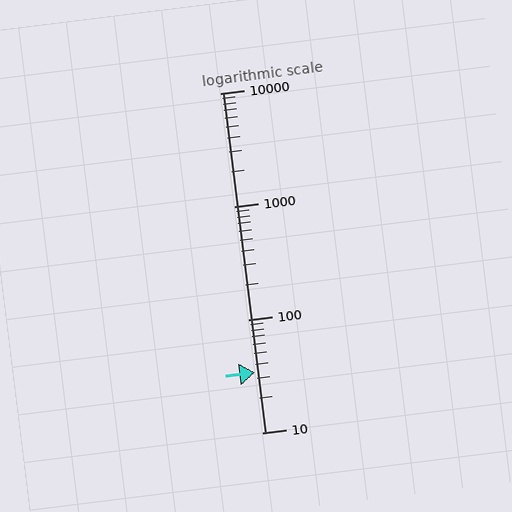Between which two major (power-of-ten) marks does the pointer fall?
The pointer is between 10 and 100.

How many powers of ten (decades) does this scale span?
The scale spans 3 decades, from 10 to 10000.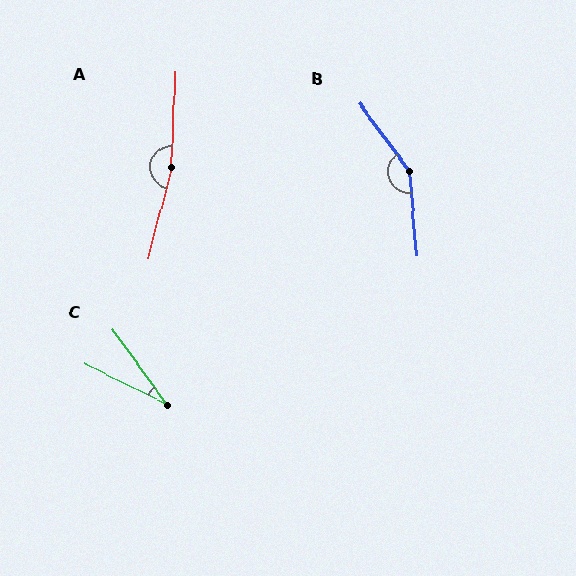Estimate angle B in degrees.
Approximately 149 degrees.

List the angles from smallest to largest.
C (28°), B (149°), A (168°).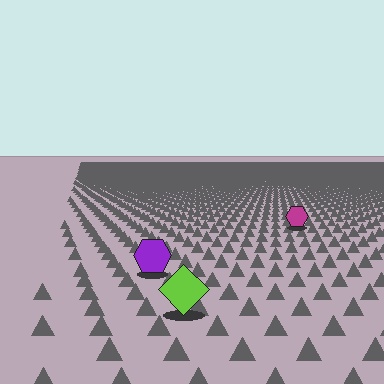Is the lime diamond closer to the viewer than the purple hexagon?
Yes. The lime diamond is closer — you can tell from the texture gradient: the ground texture is coarser near it.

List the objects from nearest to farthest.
From nearest to farthest: the lime diamond, the purple hexagon, the magenta hexagon.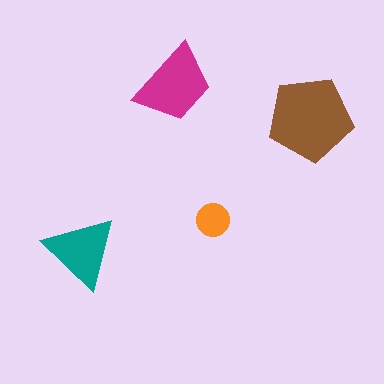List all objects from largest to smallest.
The brown pentagon, the magenta trapezoid, the teal triangle, the orange circle.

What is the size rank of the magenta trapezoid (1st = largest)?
2nd.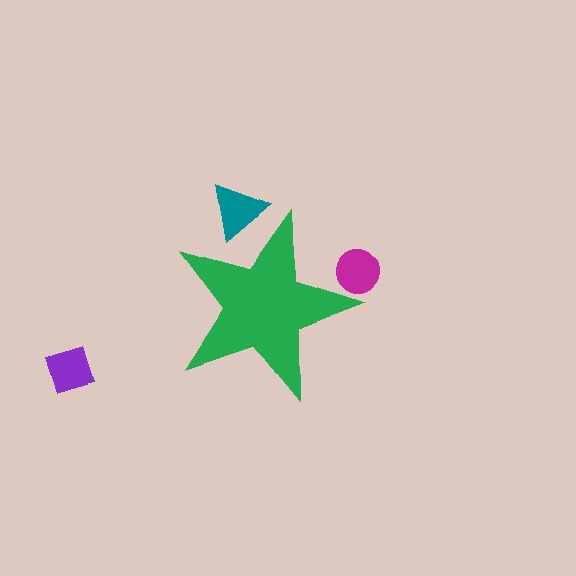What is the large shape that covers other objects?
A green star.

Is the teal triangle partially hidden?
Yes, the teal triangle is partially hidden behind the green star.